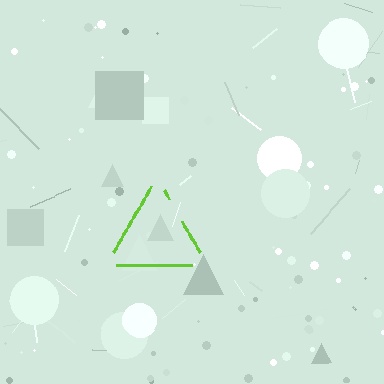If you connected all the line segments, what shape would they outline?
They would outline a triangle.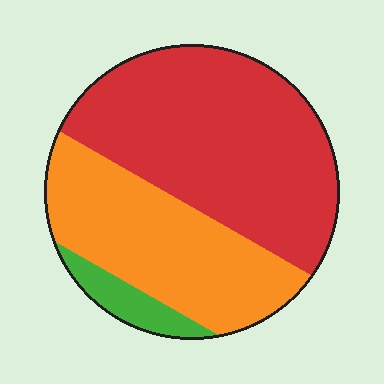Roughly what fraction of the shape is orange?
Orange takes up between a quarter and a half of the shape.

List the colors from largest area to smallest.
From largest to smallest: red, orange, green.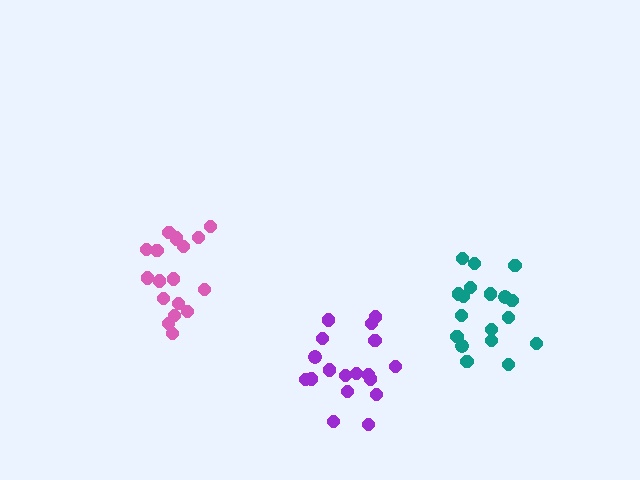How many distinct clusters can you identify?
There are 3 distinct clusters.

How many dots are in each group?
Group 1: 18 dots, Group 2: 18 dots, Group 3: 18 dots (54 total).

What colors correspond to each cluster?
The clusters are colored: pink, teal, purple.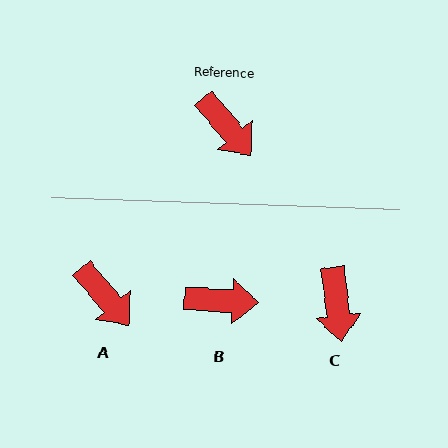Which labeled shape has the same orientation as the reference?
A.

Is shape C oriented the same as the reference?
No, it is off by about 33 degrees.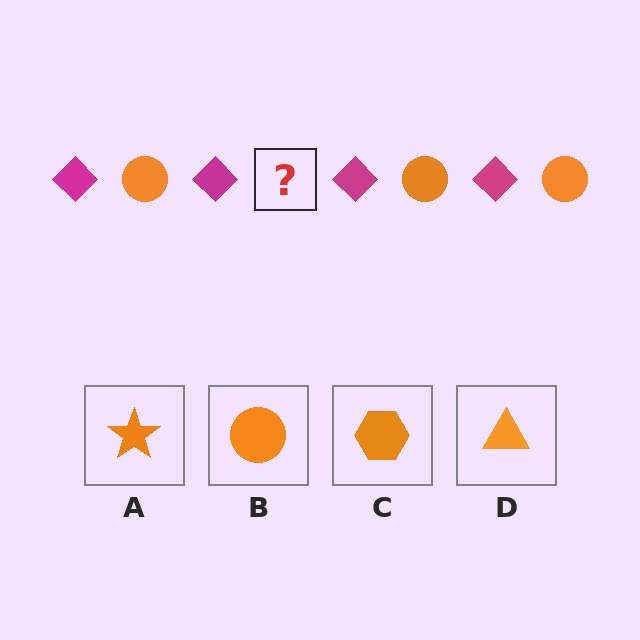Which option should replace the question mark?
Option B.